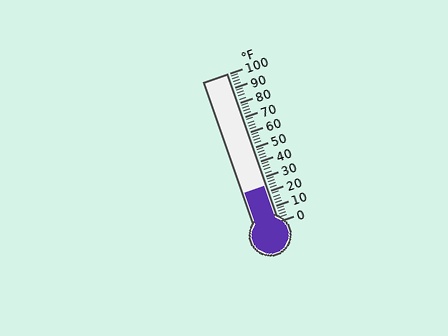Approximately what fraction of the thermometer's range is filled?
The thermometer is filled to approximately 25% of its range.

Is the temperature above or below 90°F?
The temperature is below 90°F.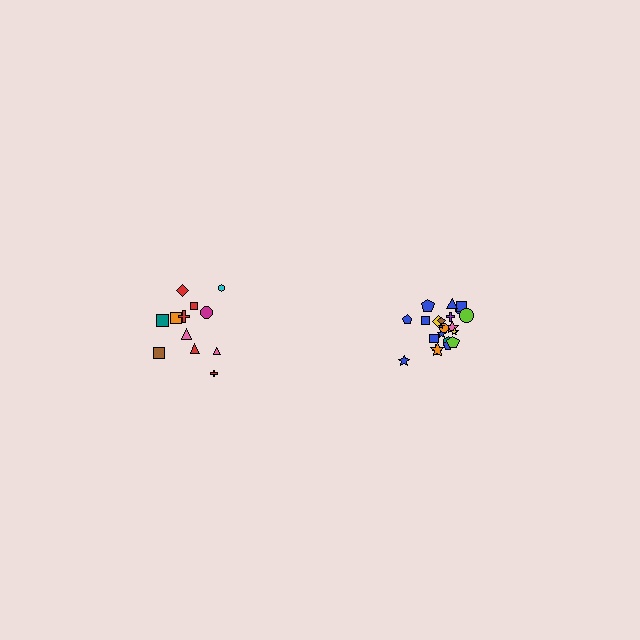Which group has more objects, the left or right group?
The right group.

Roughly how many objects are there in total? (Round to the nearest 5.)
Roughly 35 objects in total.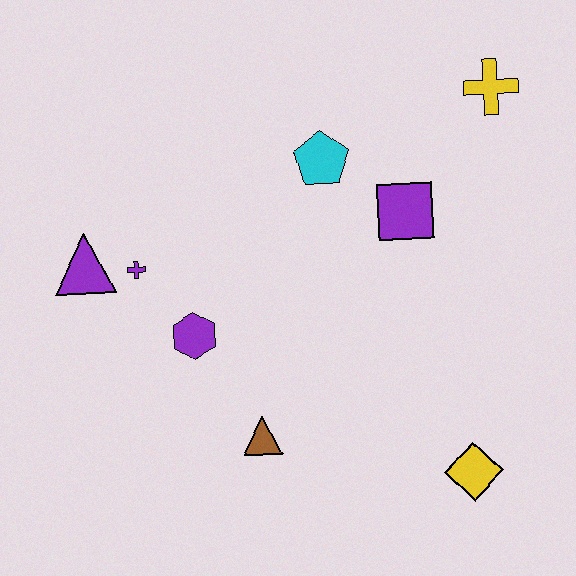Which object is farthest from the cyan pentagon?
The yellow diamond is farthest from the cyan pentagon.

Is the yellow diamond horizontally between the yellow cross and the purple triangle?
Yes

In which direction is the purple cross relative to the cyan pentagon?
The purple cross is to the left of the cyan pentagon.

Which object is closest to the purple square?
The cyan pentagon is closest to the purple square.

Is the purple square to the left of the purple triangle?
No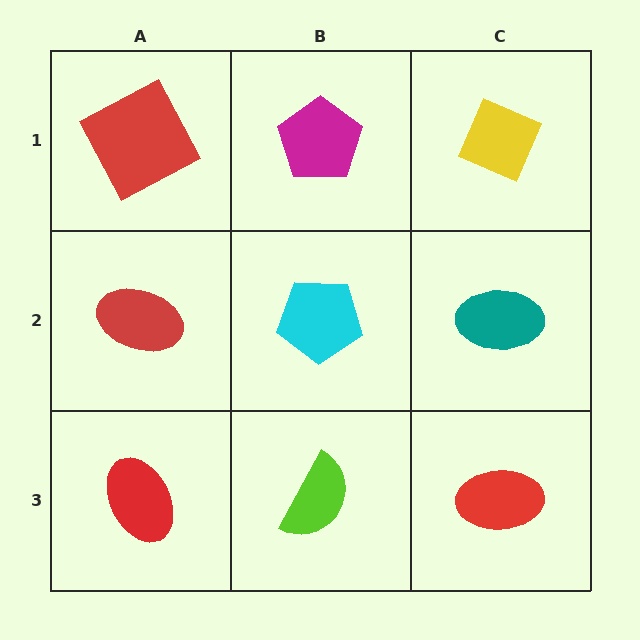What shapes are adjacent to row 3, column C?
A teal ellipse (row 2, column C), a lime semicircle (row 3, column B).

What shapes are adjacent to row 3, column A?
A red ellipse (row 2, column A), a lime semicircle (row 3, column B).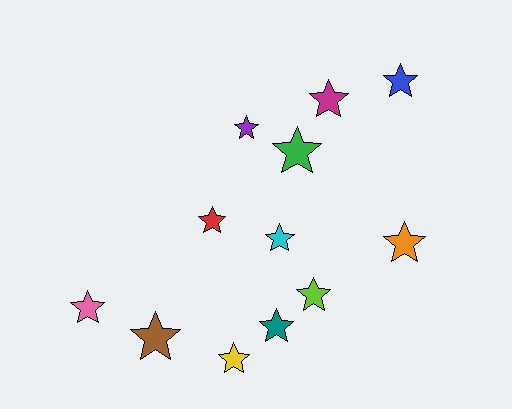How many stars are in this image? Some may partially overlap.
There are 12 stars.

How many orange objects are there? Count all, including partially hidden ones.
There is 1 orange object.